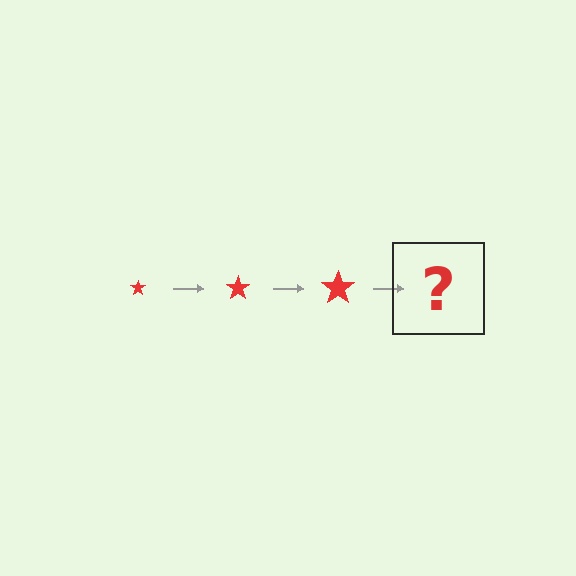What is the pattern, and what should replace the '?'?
The pattern is that the star gets progressively larger each step. The '?' should be a red star, larger than the previous one.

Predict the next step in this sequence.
The next step is a red star, larger than the previous one.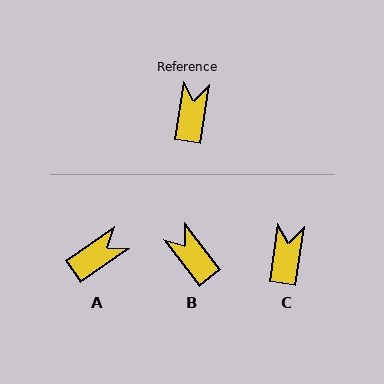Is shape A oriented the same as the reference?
No, it is off by about 47 degrees.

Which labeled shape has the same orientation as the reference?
C.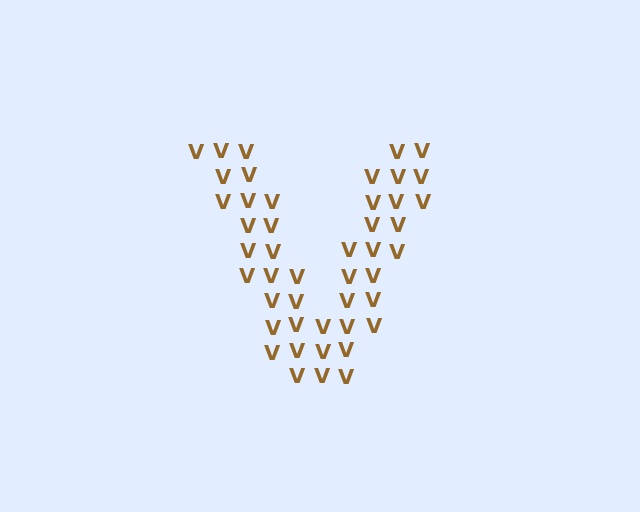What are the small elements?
The small elements are letter V's.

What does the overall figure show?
The overall figure shows the letter V.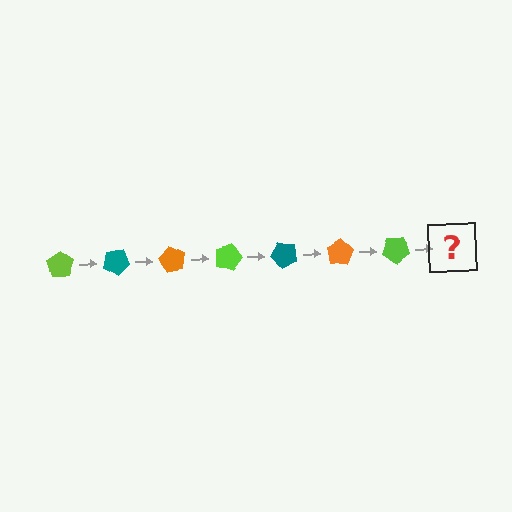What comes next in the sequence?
The next element should be a teal pentagon, rotated 210 degrees from the start.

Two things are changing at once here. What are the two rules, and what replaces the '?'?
The two rules are that it rotates 30 degrees each step and the color cycles through lime, teal, and orange. The '?' should be a teal pentagon, rotated 210 degrees from the start.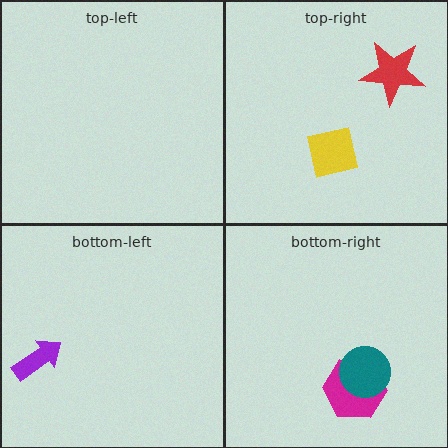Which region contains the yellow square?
The top-right region.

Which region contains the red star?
The top-right region.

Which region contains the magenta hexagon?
The bottom-right region.